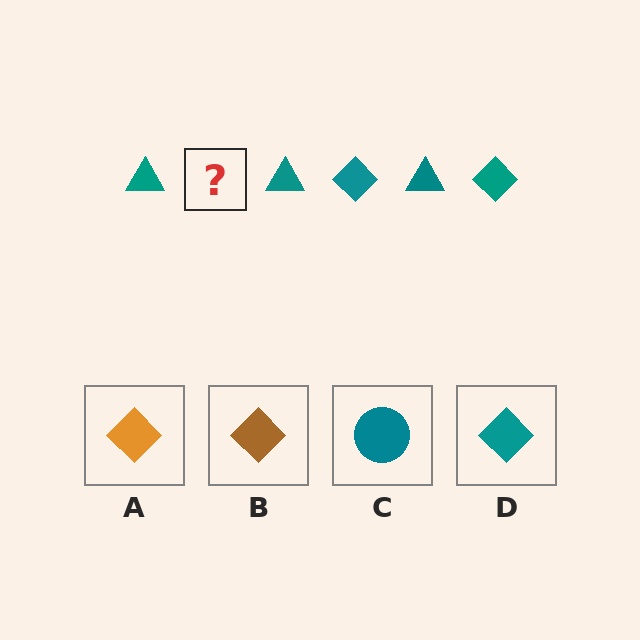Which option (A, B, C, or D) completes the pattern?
D.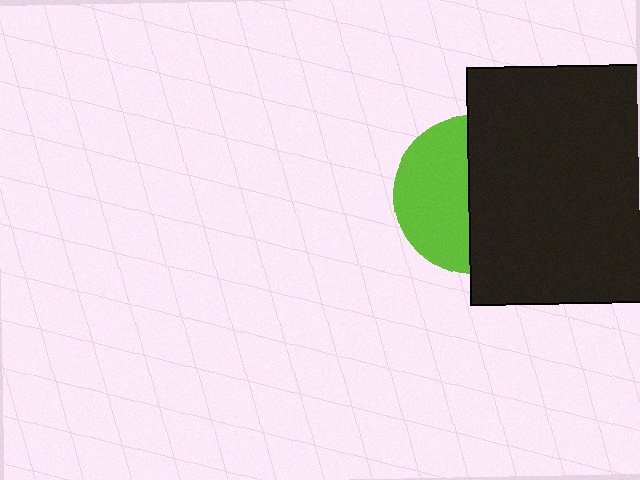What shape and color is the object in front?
The object in front is a black square.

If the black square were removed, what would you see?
You would see the complete lime circle.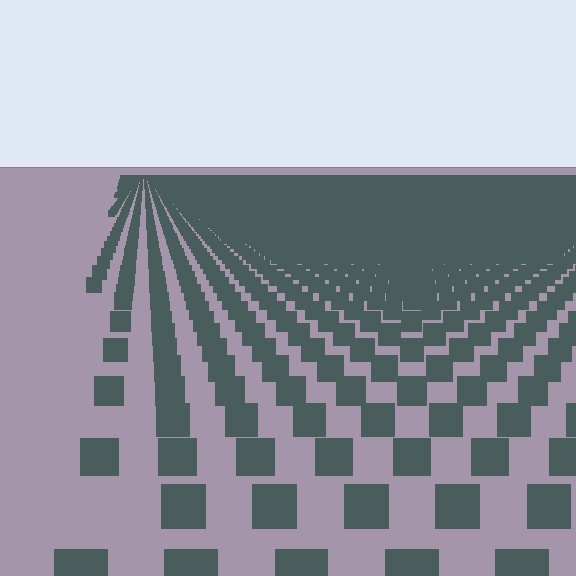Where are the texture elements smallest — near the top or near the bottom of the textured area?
Near the top.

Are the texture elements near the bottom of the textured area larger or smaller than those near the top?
Larger. Near the bottom, elements are closer to the viewer and appear at a bigger on-screen size.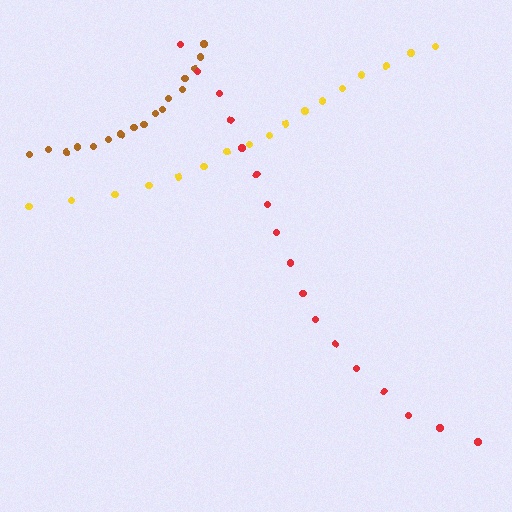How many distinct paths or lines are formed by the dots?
There are 3 distinct paths.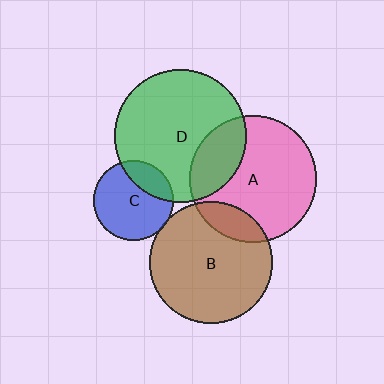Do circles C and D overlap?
Yes.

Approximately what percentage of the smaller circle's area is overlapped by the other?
Approximately 25%.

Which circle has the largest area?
Circle D (green).